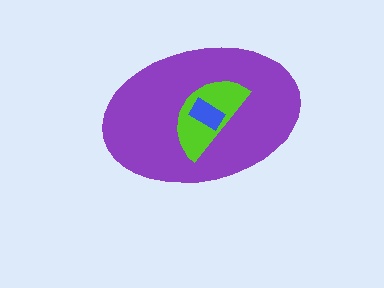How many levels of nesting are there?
3.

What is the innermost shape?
The blue rectangle.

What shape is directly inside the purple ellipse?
The lime semicircle.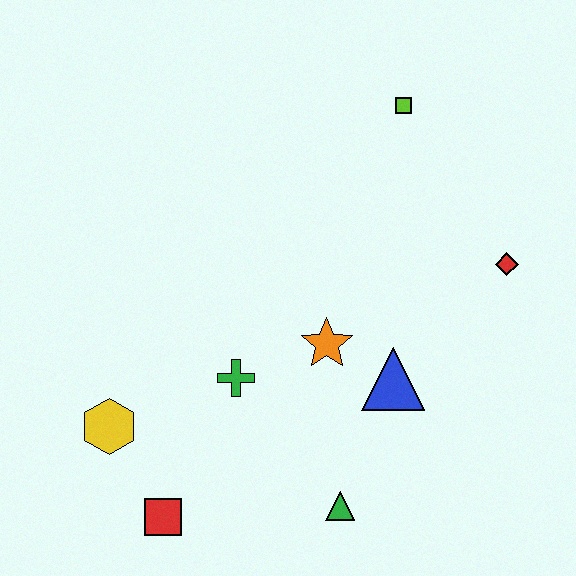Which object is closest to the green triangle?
The blue triangle is closest to the green triangle.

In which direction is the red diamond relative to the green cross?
The red diamond is to the right of the green cross.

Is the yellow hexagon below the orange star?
Yes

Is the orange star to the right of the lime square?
No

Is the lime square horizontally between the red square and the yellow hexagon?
No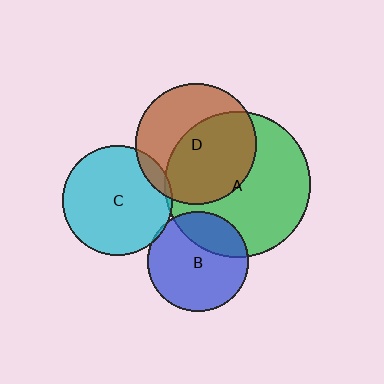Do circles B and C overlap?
Yes.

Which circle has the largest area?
Circle A (green).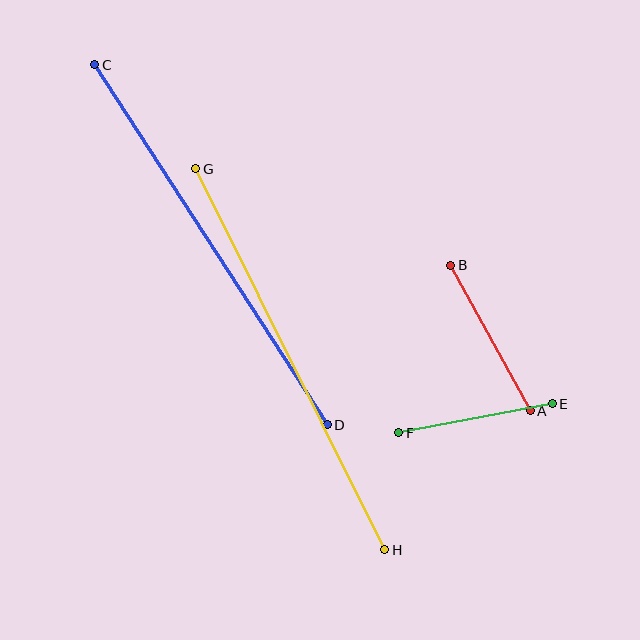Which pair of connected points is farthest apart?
Points C and D are farthest apart.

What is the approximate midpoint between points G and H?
The midpoint is at approximately (290, 359) pixels.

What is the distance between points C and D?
The distance is approximately 429 pixels.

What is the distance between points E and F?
The distance is approximately 156 pixels.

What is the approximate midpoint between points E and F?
The midpoint is at approximately (475, 418) pixels.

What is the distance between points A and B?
The distance is approximately 166 pixels.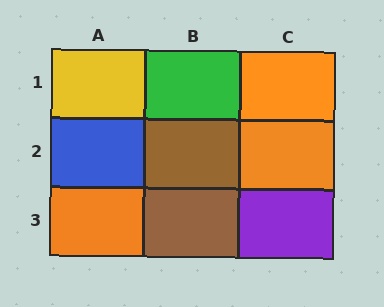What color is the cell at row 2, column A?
Blue.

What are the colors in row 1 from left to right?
Yellow, green, orange.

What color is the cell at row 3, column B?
Brown.